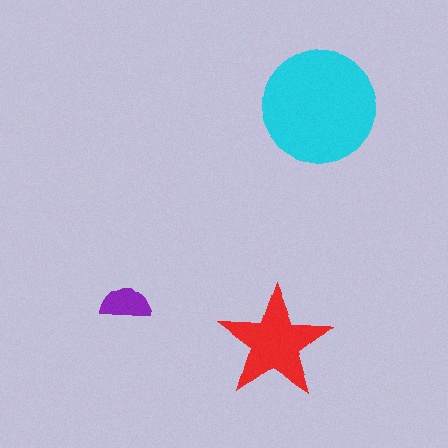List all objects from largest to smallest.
The cyan circle, the red star, the purple semicircle.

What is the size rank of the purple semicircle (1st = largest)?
3rd.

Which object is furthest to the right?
The cyan circle is rightmost.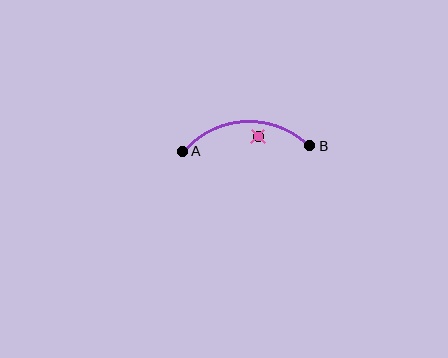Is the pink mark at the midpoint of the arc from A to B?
No — the pink mark does not lie on the arc at all. It sits slightly inside the curve.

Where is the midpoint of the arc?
The arc midpoint is the point on the curve farthest from the straight line joining A and B. It sits above that line.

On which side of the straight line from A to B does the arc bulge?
The arc bulges above the straight line connecting A and B.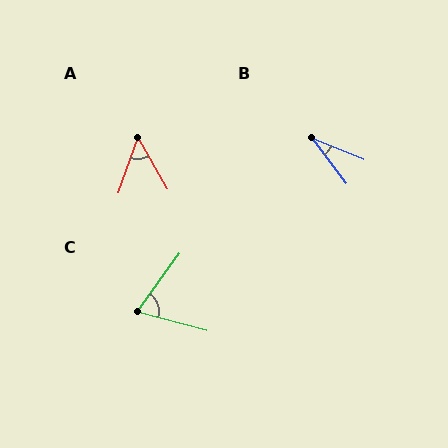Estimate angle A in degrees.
Approximately 49 degrees.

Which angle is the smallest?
B, at approximately 31 degrees.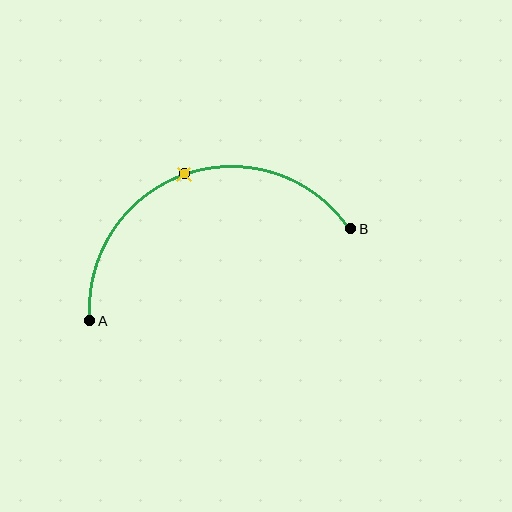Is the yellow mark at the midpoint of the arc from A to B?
Yes. The yellow mark lies on the arc at equal arc-length from both A and B — it is the arc midpoint.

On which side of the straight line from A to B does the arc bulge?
The arc bulges above the straight line connecting A and B.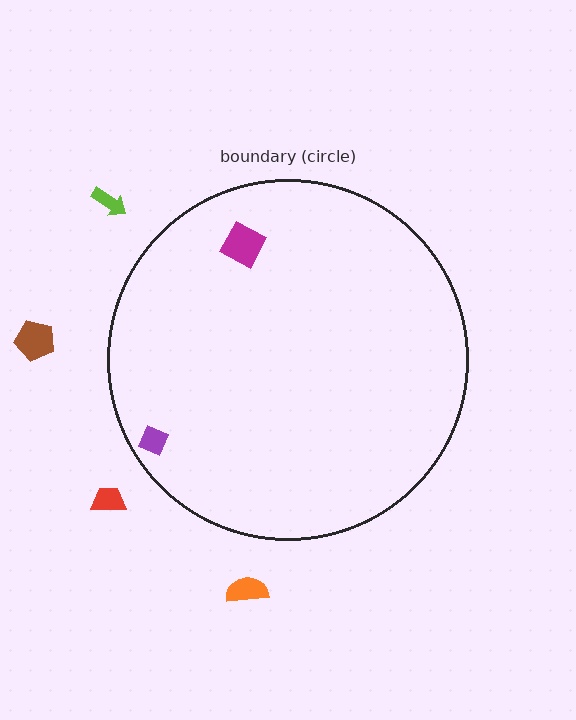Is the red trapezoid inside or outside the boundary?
Outside.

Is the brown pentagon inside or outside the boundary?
Outside.